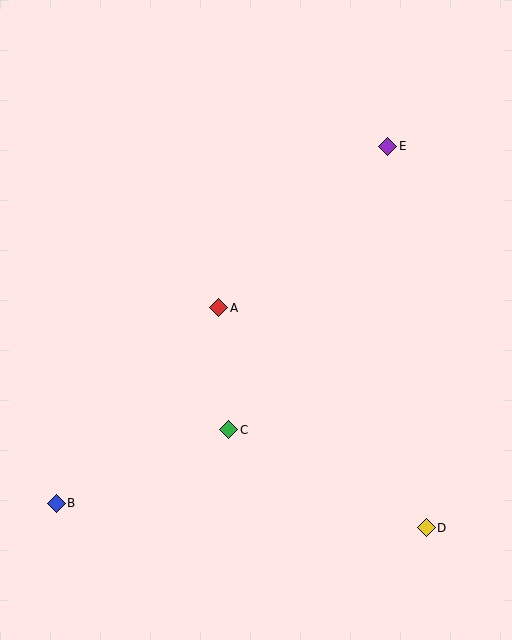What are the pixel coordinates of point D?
Point D is at (426, 528).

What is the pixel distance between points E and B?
The distance between E and B is 487 pixels.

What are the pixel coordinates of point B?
Point B is at (56, 503).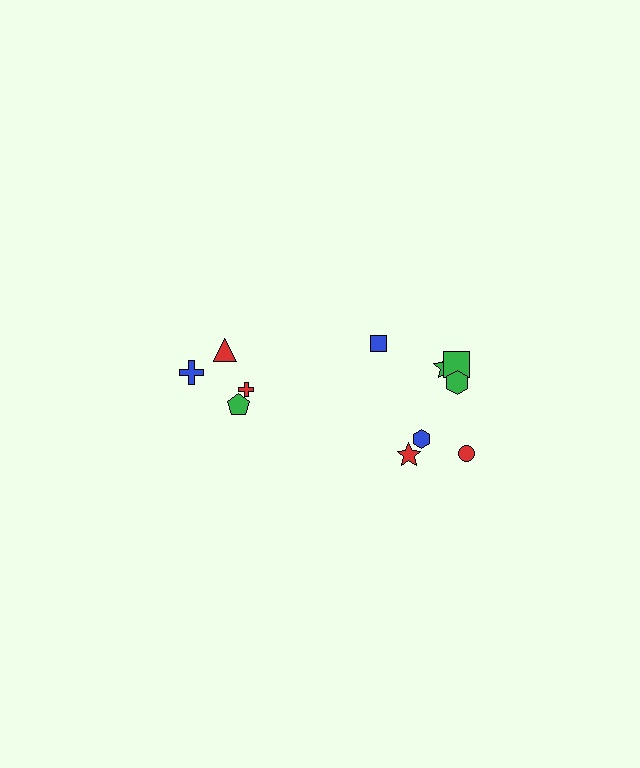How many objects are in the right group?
There are 7 objects.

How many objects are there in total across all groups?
There are 11 objects.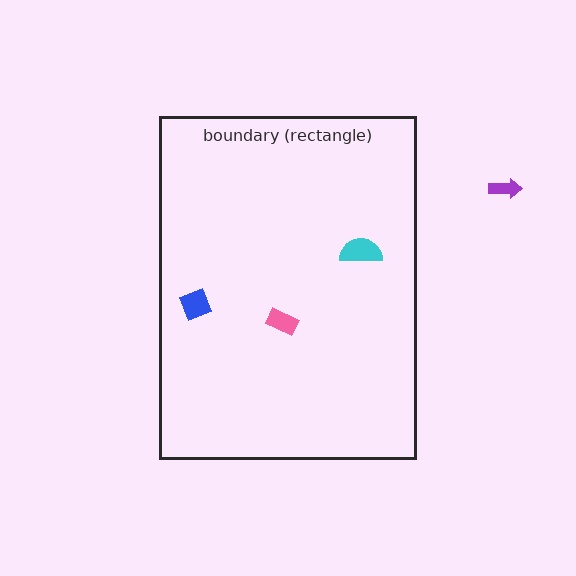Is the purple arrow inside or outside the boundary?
Outside.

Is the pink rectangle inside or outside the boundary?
Inside.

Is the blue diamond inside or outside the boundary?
Inside.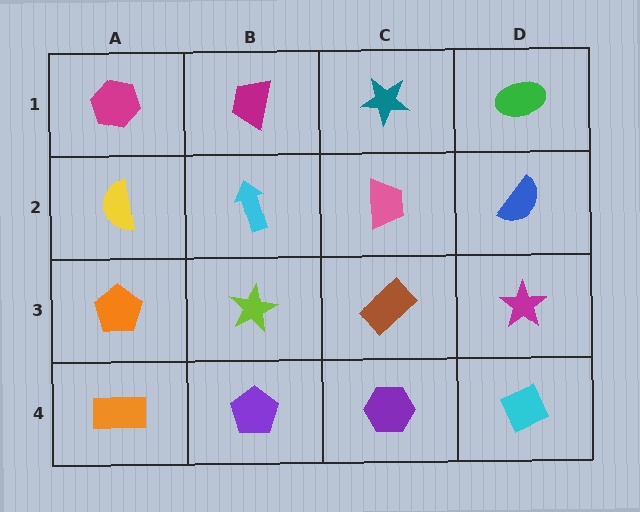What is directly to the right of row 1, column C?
A green ellipse.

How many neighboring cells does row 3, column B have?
4.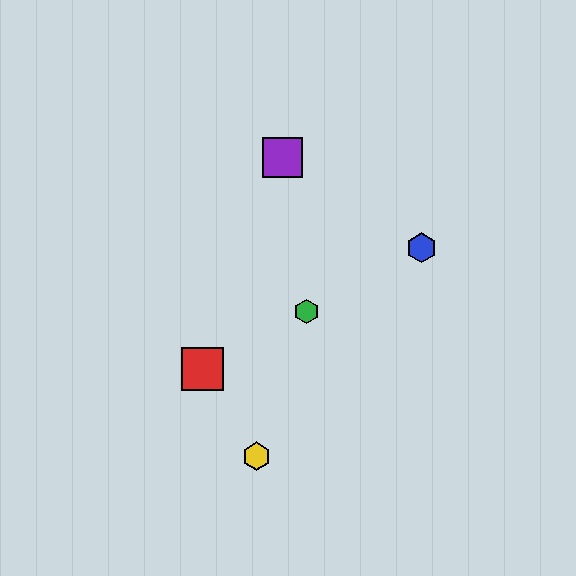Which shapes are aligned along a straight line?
The red square, the blue hexagon, the green hexagon are aligned along a straight line.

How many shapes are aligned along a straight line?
3 shapes (the red square, the blue hexagon, the green hexagon) are aligned along a straight line.